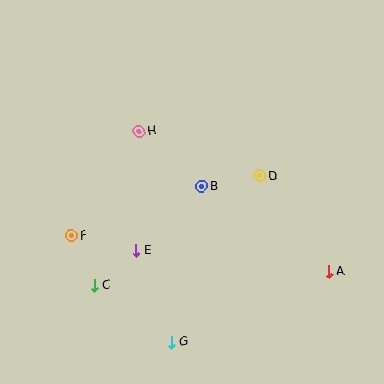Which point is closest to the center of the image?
Point B at (202, 187) is closest to the center.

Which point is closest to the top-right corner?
Point D is closest to the top-right corner.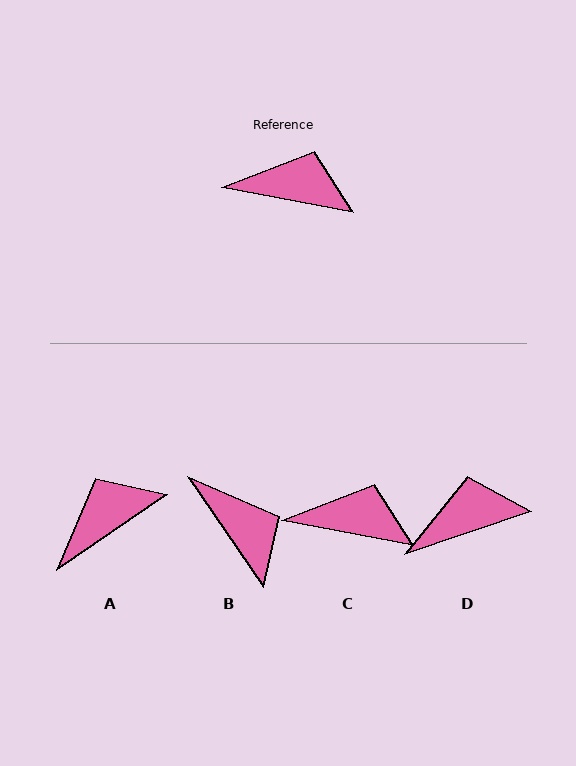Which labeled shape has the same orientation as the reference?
C.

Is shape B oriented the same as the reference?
No, it is off by about 45 degrees.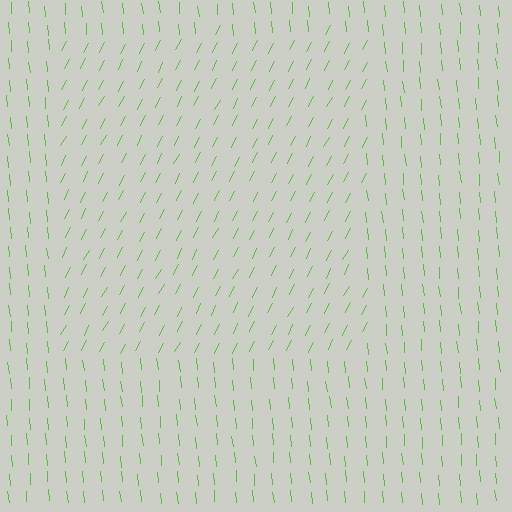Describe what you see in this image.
The image is filled with small lime line segments. A rectangle region in the image has lines oriented differently from the surrounding lines, creating a visible texture boundary.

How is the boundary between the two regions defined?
The boundary is defined purely by a change in line orientation (approximately 33 degrees difference). All lines are the same color and thickness.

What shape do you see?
I see a rectangle.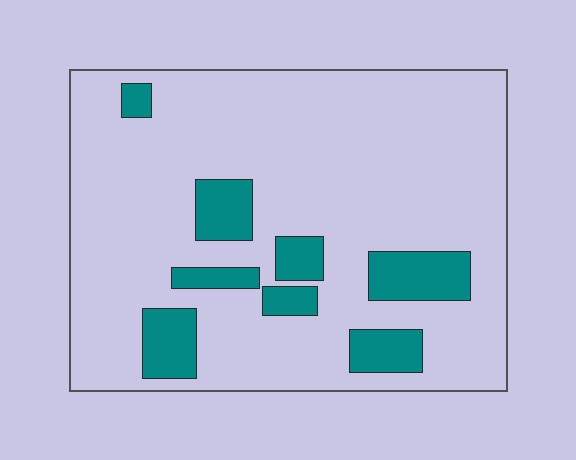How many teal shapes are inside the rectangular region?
8.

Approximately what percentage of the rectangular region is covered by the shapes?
Approximately 15%.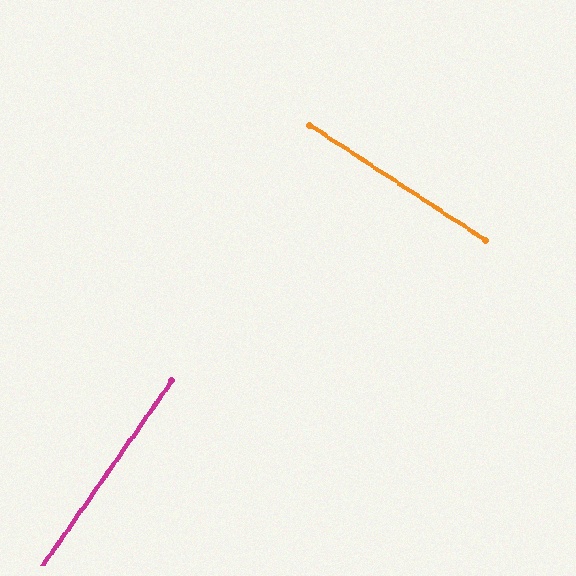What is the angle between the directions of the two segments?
Approximately 88 degrees.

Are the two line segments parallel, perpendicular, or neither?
Perpendicular — they meet at approximately 88°.